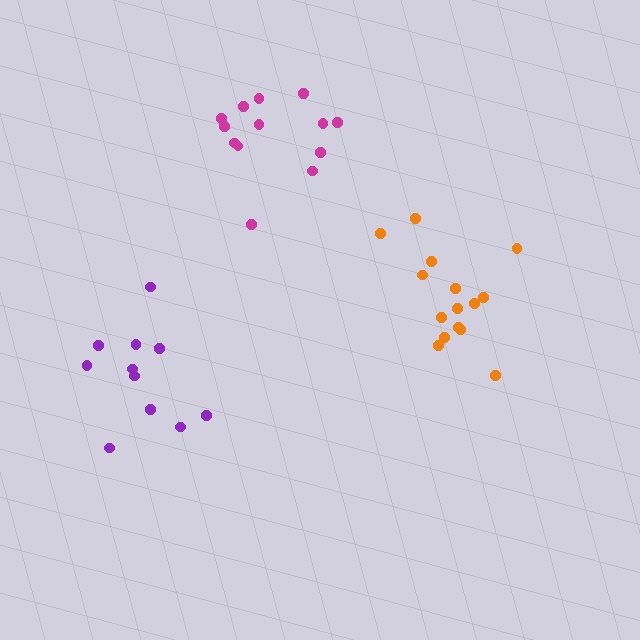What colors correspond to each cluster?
The clusters are colored: magenta, purple, orange.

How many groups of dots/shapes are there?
There are 3 groups.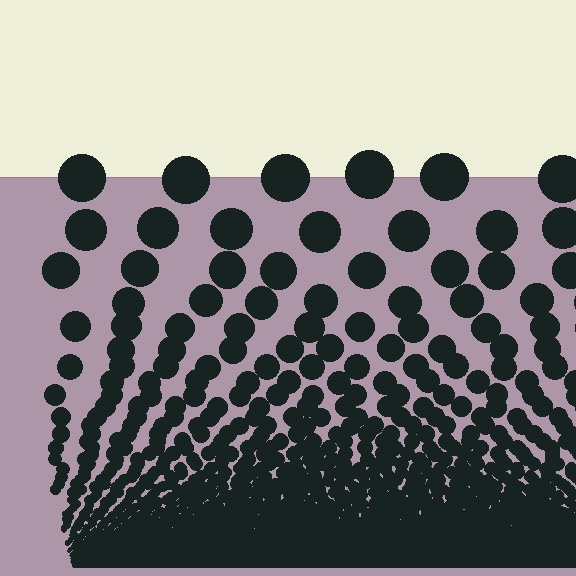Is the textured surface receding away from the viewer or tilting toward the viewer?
The surface appears to tilt toward the viewer. Texture elements get larger and sparser toward the top.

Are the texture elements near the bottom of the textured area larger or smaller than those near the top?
Smaller. The gradient is inverted — elements near the bottom are smaller and denser.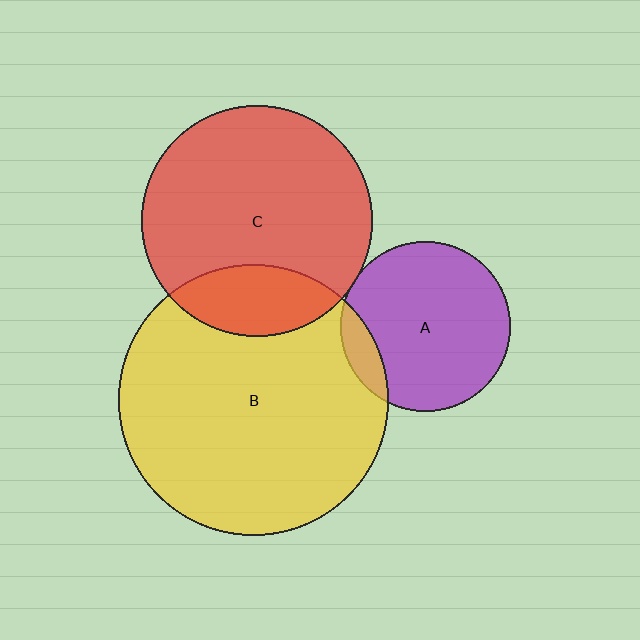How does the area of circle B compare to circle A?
Approximately 2.5 times.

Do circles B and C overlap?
Yes.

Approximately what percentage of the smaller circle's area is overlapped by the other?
Approximately 20%.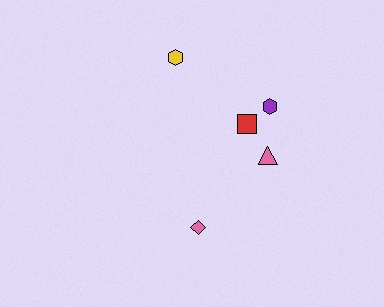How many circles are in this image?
There are no circles.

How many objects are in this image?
There are 5 objects.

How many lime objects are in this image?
There are no lime objects.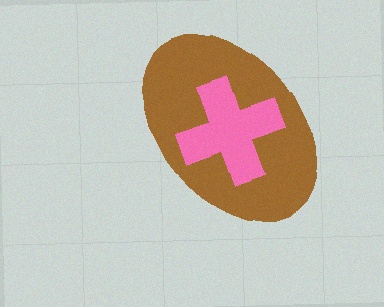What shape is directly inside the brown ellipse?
The pink cross.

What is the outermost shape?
The brown ellipse.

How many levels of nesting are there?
2.